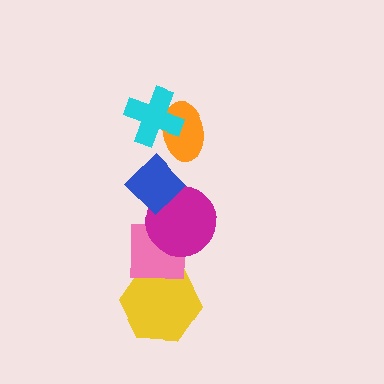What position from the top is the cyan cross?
The cyan cross is 1st from the top.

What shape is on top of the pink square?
The magenta circle is on top of the pink square.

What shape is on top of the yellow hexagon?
The pink square is on top of the yellow hexagon.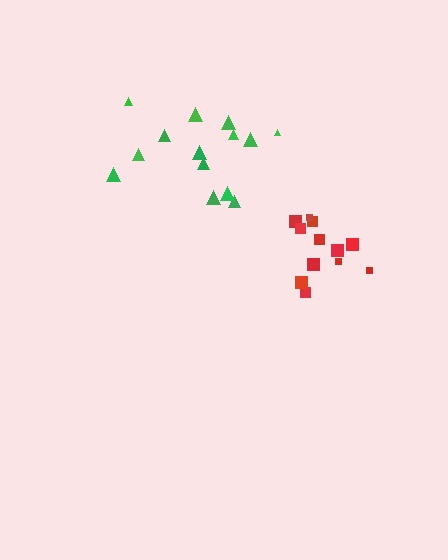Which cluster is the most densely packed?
Red.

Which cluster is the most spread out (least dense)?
Green.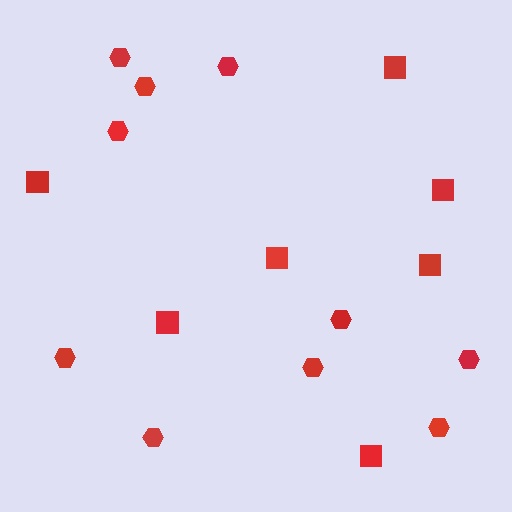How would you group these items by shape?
There are 2 groups: one group of squares (7) and one group of hexagons (10).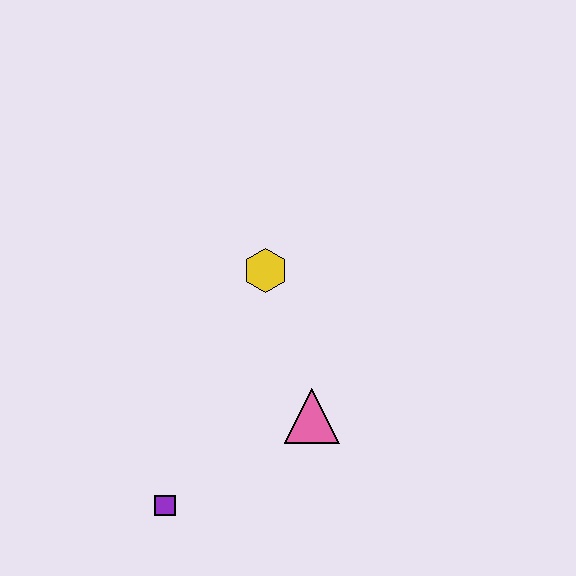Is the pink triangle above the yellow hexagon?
No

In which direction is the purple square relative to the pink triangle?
The purple square is to the left of the pink triangle.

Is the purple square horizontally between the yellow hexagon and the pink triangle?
No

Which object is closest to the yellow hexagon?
The pink triangle is closest to the yellow hexagon.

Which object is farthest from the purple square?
The yellow hexagon is farthest from the purple square.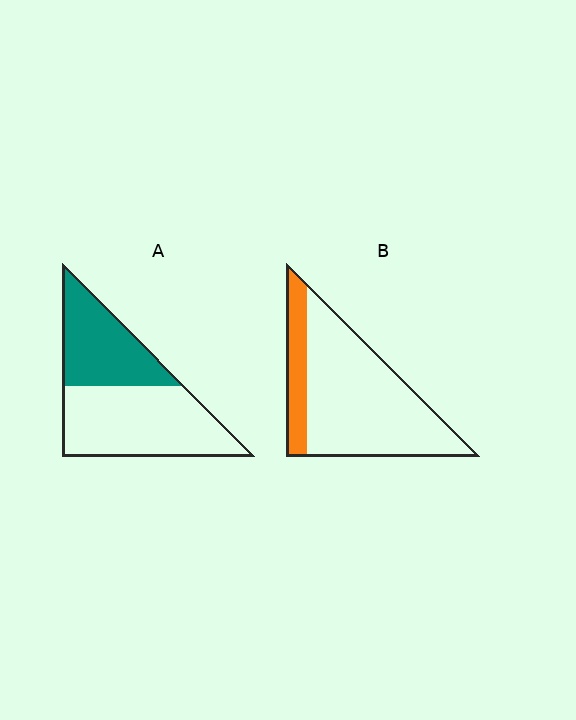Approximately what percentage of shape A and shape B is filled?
A is approximately 40% and B is approximately 20%.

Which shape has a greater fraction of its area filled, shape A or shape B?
Shape A.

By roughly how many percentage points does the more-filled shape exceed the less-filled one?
By roughly 20 percentage points (A over B).